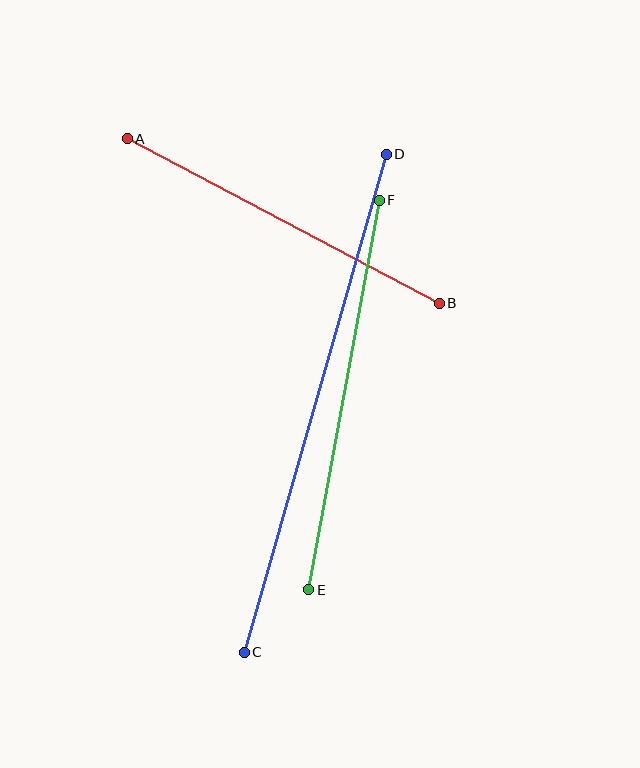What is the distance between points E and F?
The distance is approximately 396 pixels.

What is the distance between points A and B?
The distance is approximately 353 pixels.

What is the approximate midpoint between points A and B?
The midpoint is at approximately (283, 221) pixels.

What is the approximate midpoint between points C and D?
The midpoint is at approximately (315, 403) pixels.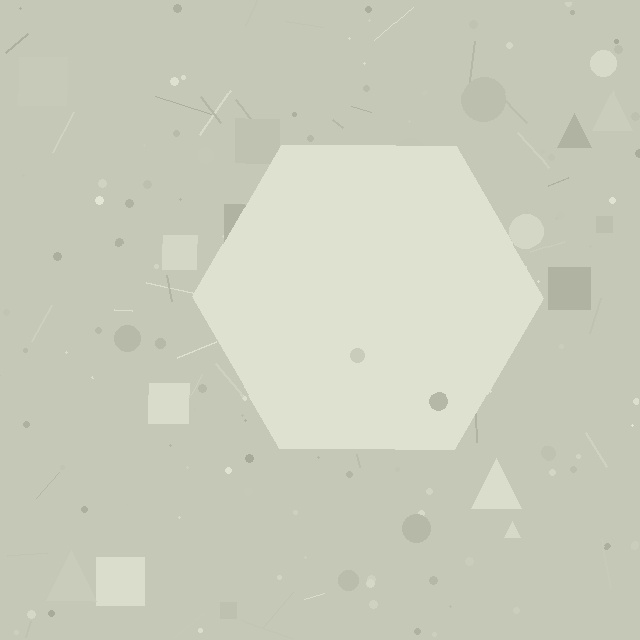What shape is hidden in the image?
A hexagon is hidden in the image.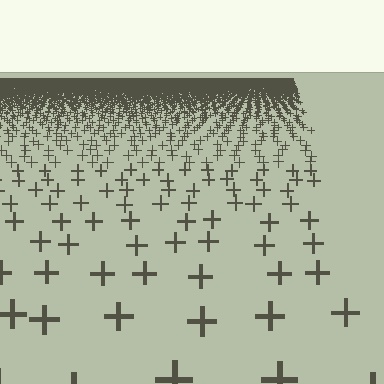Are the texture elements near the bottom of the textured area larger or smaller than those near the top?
Larger. Near the bottom, elements are closer to the viewer and appear at a bigger on-screen size.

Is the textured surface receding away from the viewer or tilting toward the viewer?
The surface is receding away from the viewer. Texture elements get smaller and denser toward the top.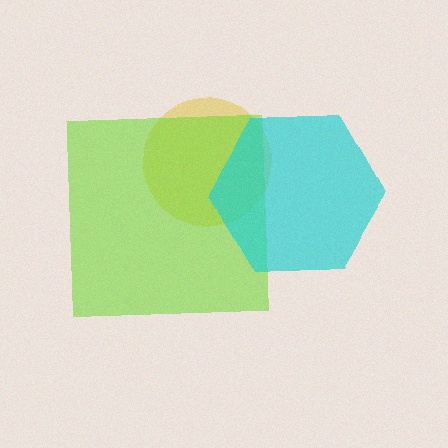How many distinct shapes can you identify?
There are 3 distinct shapes: a yellow circle, a lime square, a cyan hexagon.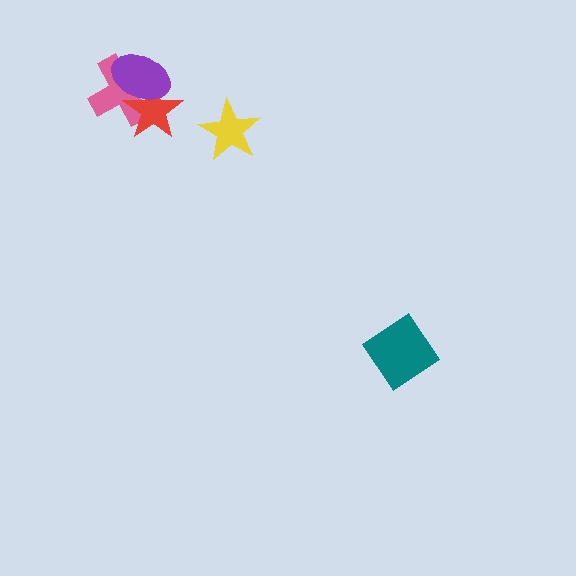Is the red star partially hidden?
Yes, it is partially covered by another shape.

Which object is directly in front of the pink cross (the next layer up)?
The red star is directly in front of the pink cross.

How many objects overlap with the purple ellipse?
2 objects overlap with the purple ellipse.